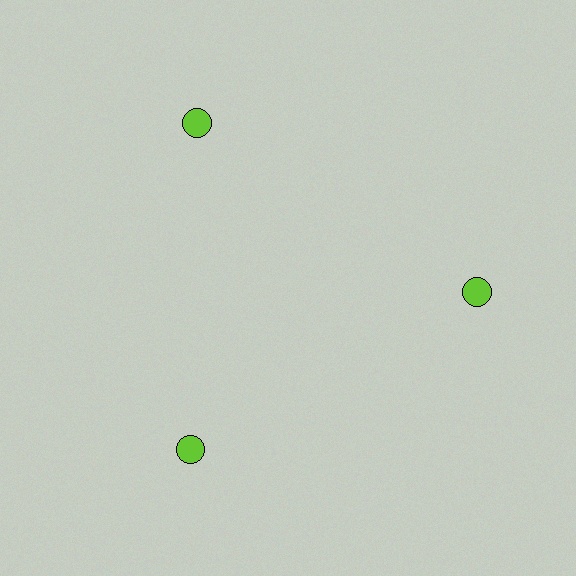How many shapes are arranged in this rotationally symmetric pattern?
There are 3 shapes, arranged in 3 groups of 1.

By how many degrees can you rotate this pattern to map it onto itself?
The pattern maps onto itself every 120 degrees of rotation.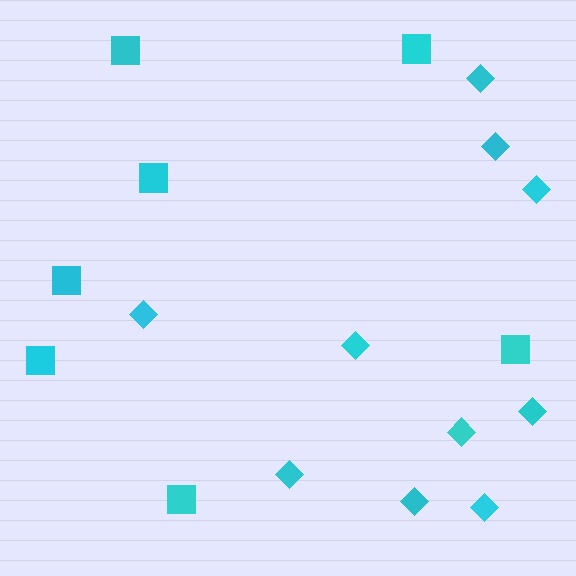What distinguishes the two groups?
There are 2 groups: one group of diamonds (10) and one group of squares (7).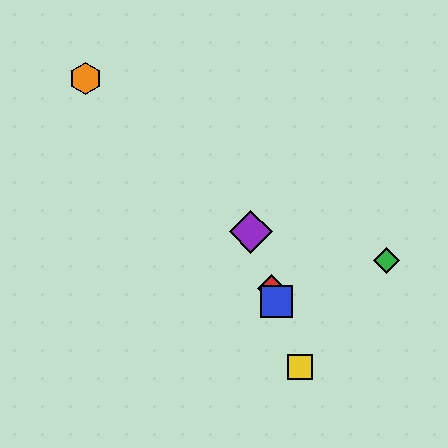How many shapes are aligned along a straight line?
4 shapes (the red diamond, the blue square, the yellow square, the purple diamond) are aligned along a straight line.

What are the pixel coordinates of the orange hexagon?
The orange hexagon is at (86, 78).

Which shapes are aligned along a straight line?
The red diamond, the blue square, the yellow square, the purple diamond are aligned along a straight line.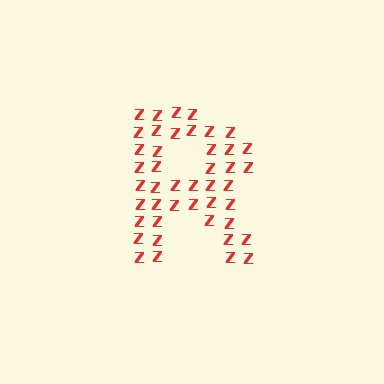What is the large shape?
The large shape is the letter R.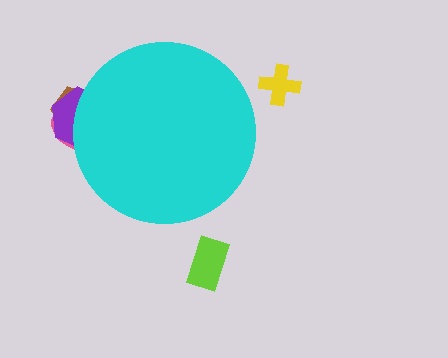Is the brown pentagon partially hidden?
Yes, the brown pentagon is partially hidden behind the cyan circle.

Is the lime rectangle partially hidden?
No, the lime rectangle is fully visible.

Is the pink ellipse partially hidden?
Yes, the pink ellipse is partially hidden behind the cyan circle.